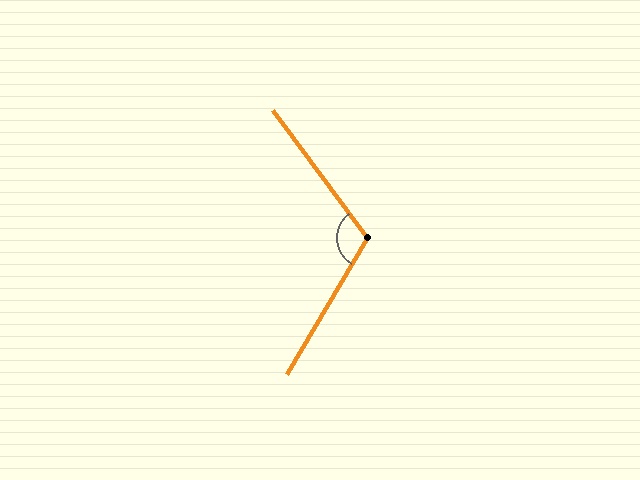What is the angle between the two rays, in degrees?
Approximately 113 degrees.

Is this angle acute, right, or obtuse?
It is obtuse.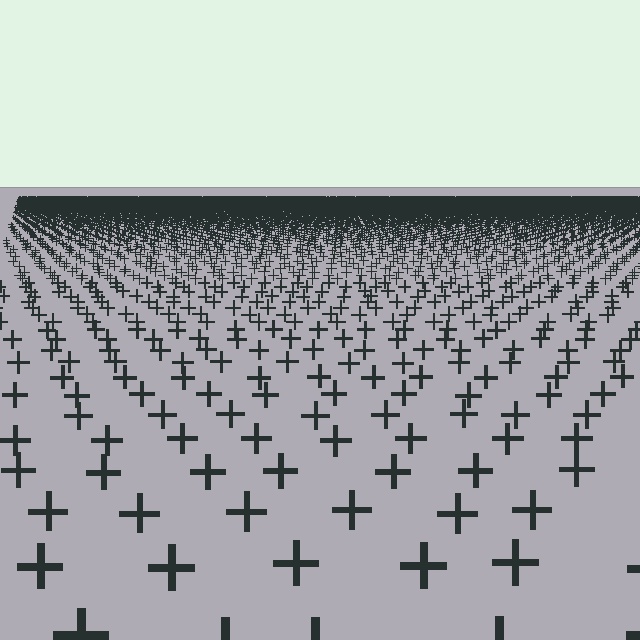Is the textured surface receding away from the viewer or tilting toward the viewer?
The surface is receding away from the viewer. Texture elements get smaller and denser toward the top.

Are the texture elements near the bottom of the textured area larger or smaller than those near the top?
Larger. Near the bottom, elements are closer to the viewer and appear at a bigger on-screen size.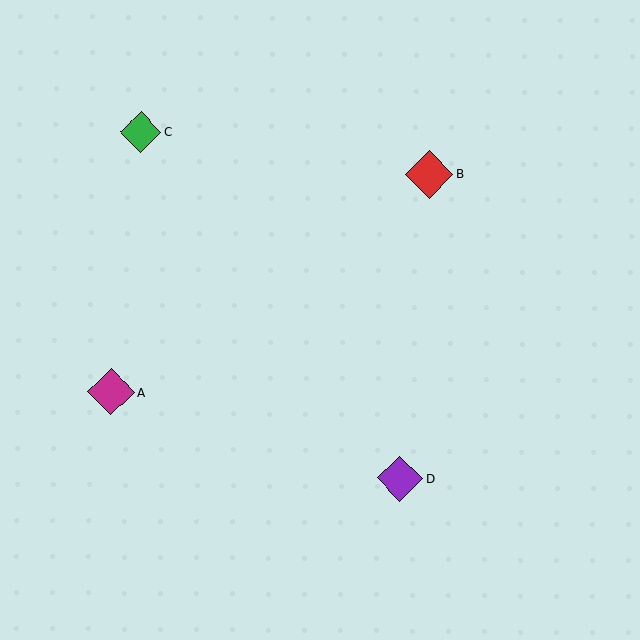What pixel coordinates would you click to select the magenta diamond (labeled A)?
Click at (111, 392) to select the magenta diamond A.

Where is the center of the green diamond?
The center of the green diamond is at (141, 132).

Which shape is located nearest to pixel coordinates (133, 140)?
The green diamond (labeled C) at (141, 132) is nearest to that location.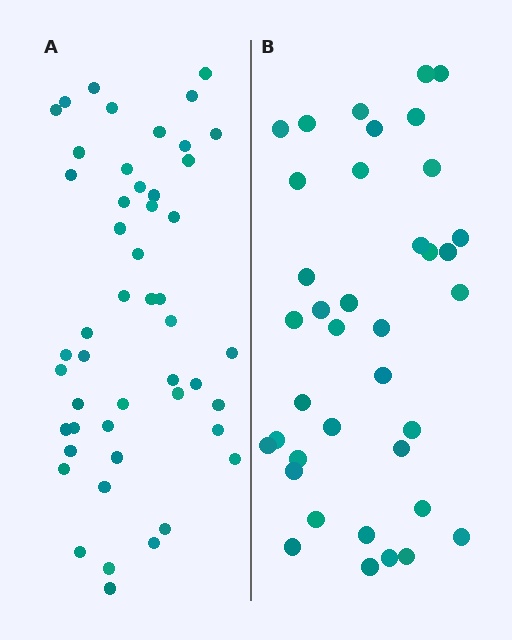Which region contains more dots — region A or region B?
Region A (the left region) has more dots.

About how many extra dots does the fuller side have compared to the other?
Region A has roughly 12 or so more dots than region B.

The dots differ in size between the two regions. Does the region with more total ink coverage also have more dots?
No. Region B has more total ink coverage because its dots are larger, but region A actually contains more individual dots. Total area can be misleading — the number of items is what matters here.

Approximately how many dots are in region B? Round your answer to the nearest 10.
About 40 dots. (The exact count is 38, which rounds to 40.)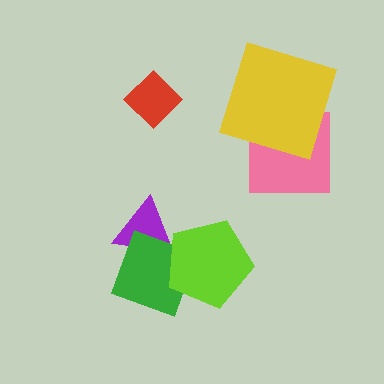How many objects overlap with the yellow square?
1 object overlaps with the yellow square.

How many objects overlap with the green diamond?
2 objects overlap with the green diamond.